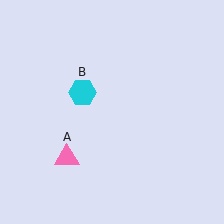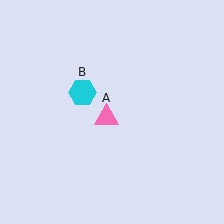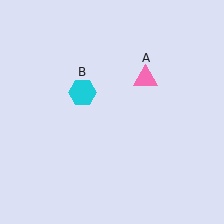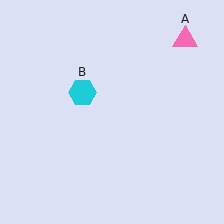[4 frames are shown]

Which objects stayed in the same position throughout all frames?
Cyan hexagon (object B) remained stationary.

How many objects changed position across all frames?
1 object changed position: pink triangle (object A).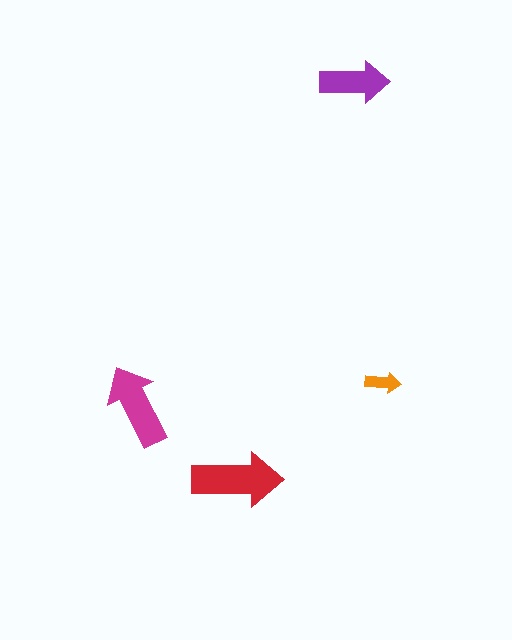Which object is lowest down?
The red arrow is bottommost.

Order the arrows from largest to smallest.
the red one, the magenta one, the purple one, the orange one.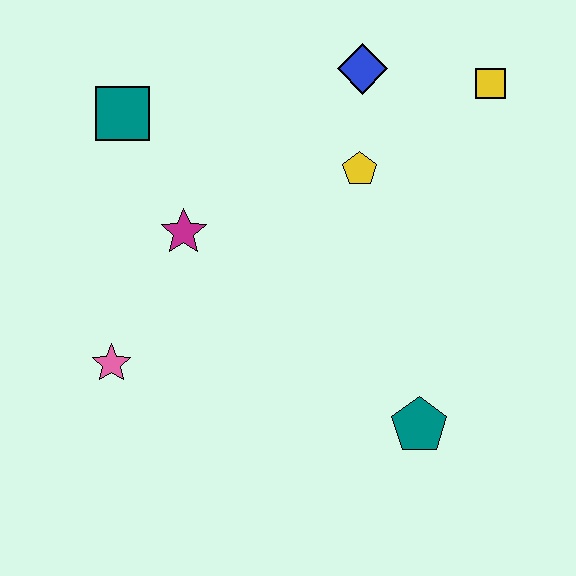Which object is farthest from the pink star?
The yellow square is farthest from the pink star.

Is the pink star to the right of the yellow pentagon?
No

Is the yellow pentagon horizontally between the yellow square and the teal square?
Yes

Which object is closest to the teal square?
The magenta star is closest to the teal square.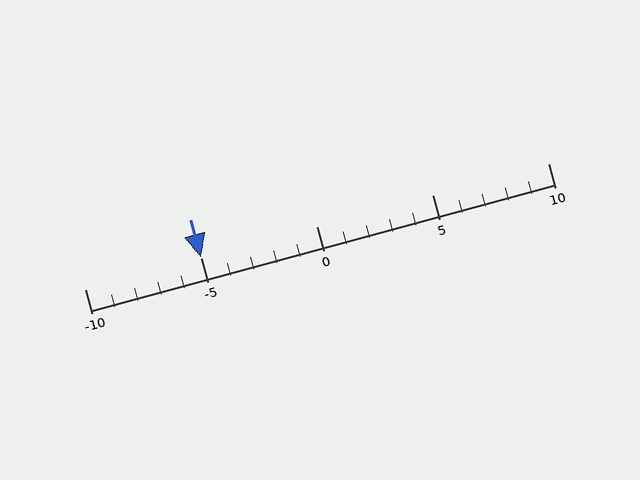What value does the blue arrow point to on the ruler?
The blue arrow points to approximately -5.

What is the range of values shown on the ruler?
The ruler shows values from -10 to 10.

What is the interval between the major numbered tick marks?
The major tick marks are spaced 5 units apart.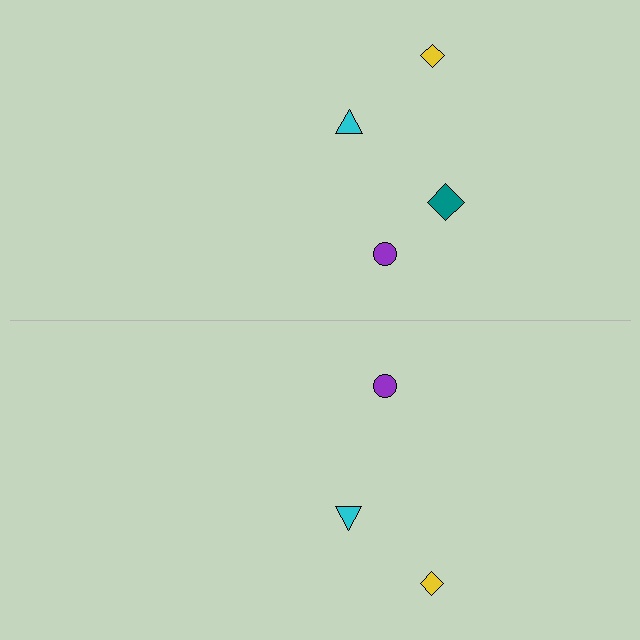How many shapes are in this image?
There are 7 shapes in this image.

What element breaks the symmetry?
A teal diamond is missing from the bottom side.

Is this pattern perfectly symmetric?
No, the pattern is not perfectly symmetric. A teal diamond is missing from the bottom side.